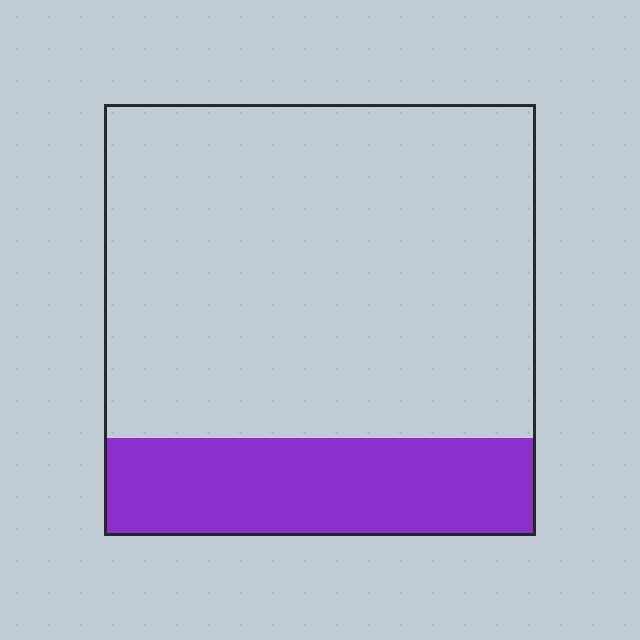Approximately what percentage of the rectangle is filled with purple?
Approximately 25%.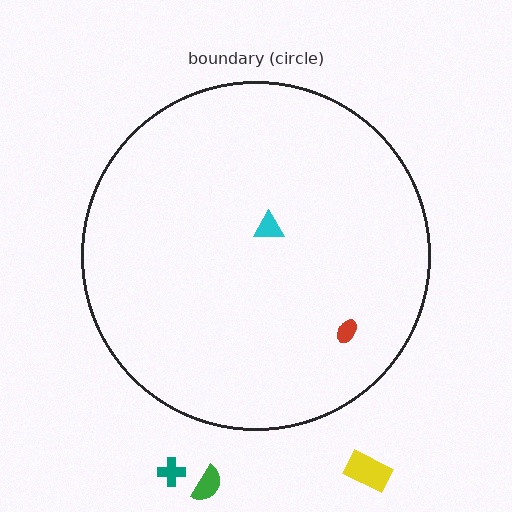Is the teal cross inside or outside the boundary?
Outside.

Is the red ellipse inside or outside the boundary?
Inside.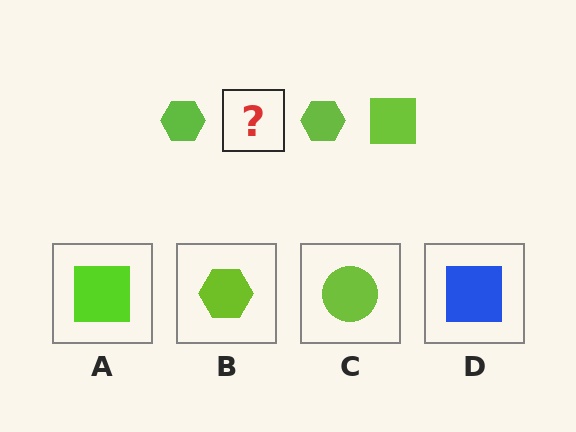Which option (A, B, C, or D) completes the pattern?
A.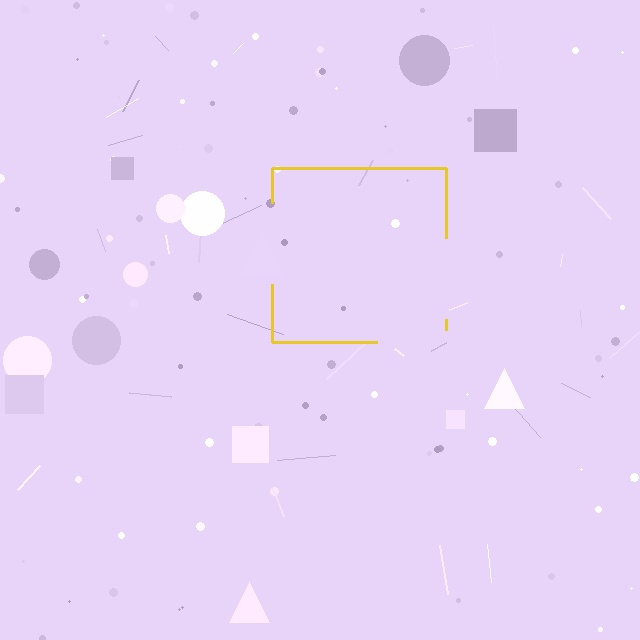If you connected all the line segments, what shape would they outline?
They would outline a square.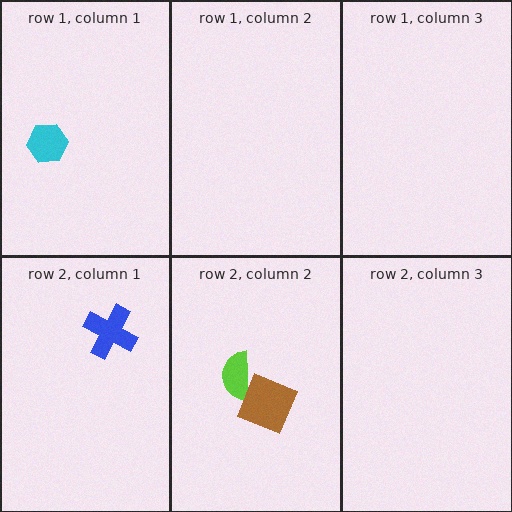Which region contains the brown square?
The row 2, column 2 region.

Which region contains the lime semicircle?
The row 2, column 2 region.